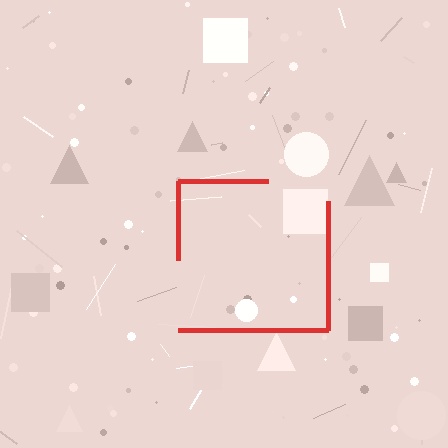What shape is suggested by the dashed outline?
The dashed outline suggests a square.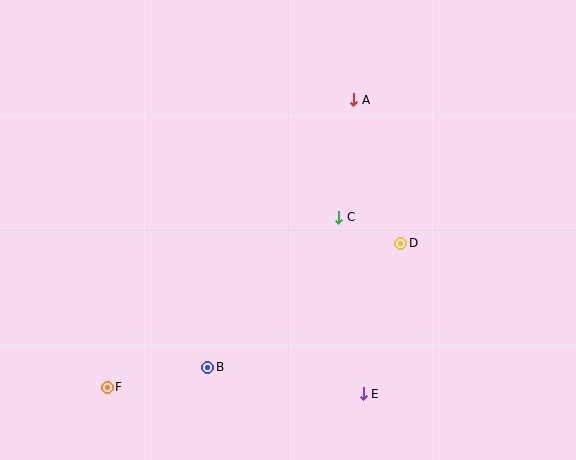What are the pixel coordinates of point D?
Point D is at (401, 243).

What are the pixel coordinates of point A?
Point A is at (354, 100).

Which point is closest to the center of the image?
Point C at (339, 217) is closest to the center.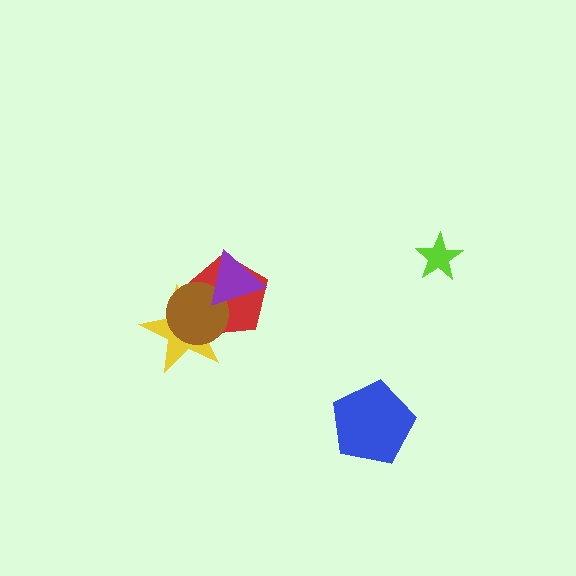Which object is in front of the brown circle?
The purple triangle is in front of the brown circle.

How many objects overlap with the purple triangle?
3 objects overlap with the purple triangle.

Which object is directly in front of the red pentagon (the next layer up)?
The yellow star is directly in front of the red pentagon.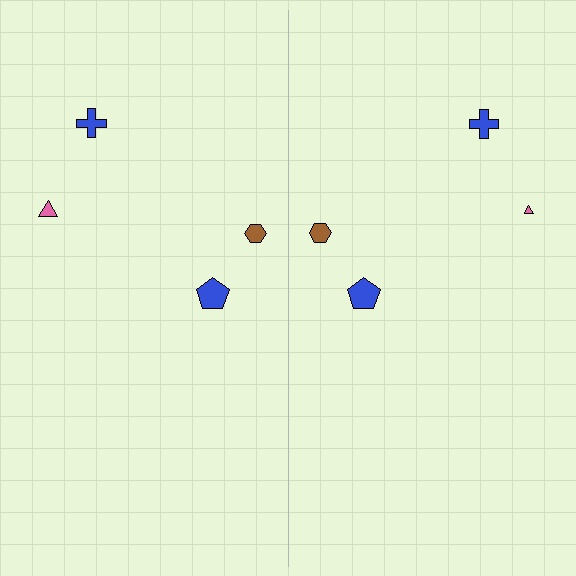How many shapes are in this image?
There are 8 shapes in this image.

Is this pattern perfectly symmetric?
No, the pattern is not perfectly symmetric. The pink triangle on the right side has a different size than its mirror counterpart.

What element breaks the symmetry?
The pink triangle on the right side has a different size than its mirror counterpart.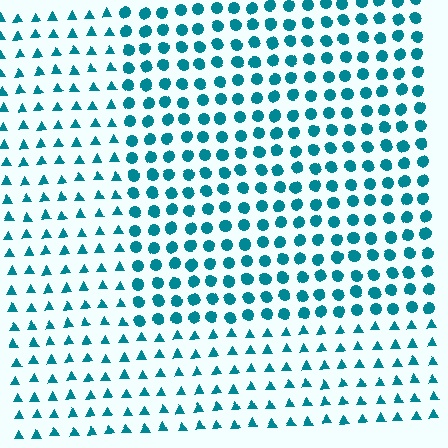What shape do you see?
I see a rectangle.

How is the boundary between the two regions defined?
The boundary is defined by a change in element shape: circles inside vs. triangles outside. All elements share the same color and spacing.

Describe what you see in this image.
The image is filled with small teal elements arranged in a uniform grid. A rectangle-shaped region contains circles, while the surrounding area contains triangles. The boundary is defined purely by the change in element shape.